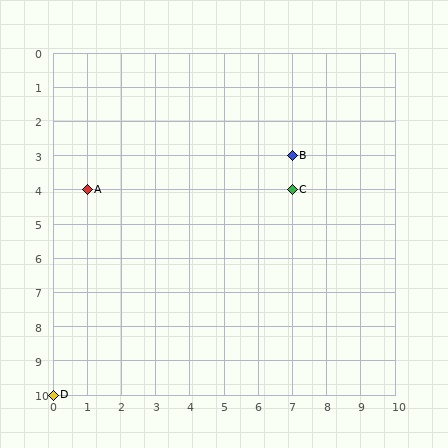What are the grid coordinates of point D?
Point D is at grid coordinates (0, 10).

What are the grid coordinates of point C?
Point C is at grid coordinates (7, 4).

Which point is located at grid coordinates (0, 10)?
Point D is at (0, 10).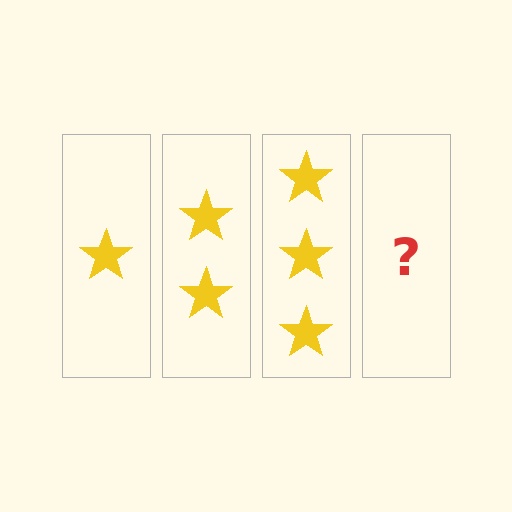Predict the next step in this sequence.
The next step is 4 stars.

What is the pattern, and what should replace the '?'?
The pattern is that each step adds one more star. The '?' should be 4 stars.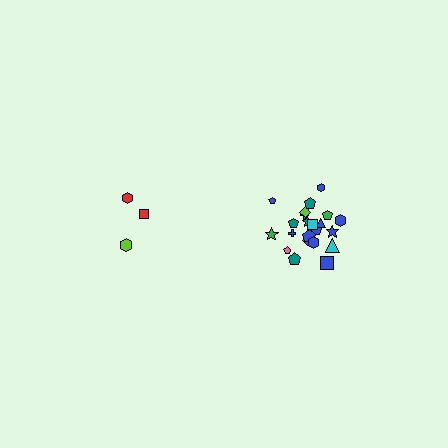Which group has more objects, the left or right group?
The right group.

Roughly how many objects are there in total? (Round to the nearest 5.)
Roughly 25 objects in total.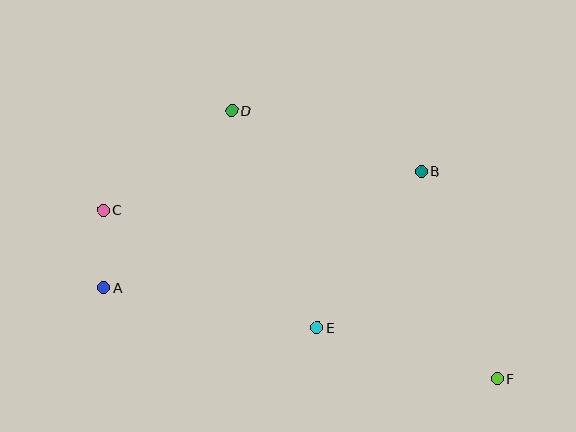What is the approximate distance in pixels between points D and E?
The distance between D and E is approximately 233 pixels.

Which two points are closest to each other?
Points A and C are closest to each other.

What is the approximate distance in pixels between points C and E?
The distance between C and E is approximately 244 pixels.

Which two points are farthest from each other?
Points C and F are farthest from each other.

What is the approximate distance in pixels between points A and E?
The distance between A and E is approximately 217 pixels.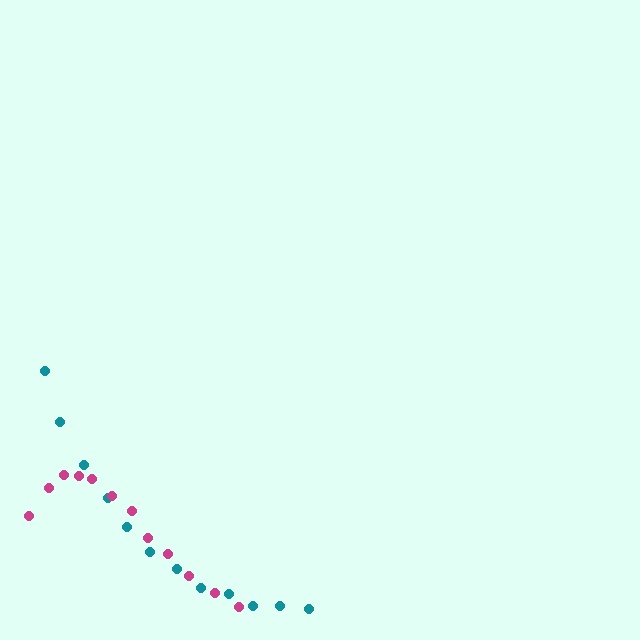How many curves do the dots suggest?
There are 2 distinct paths.